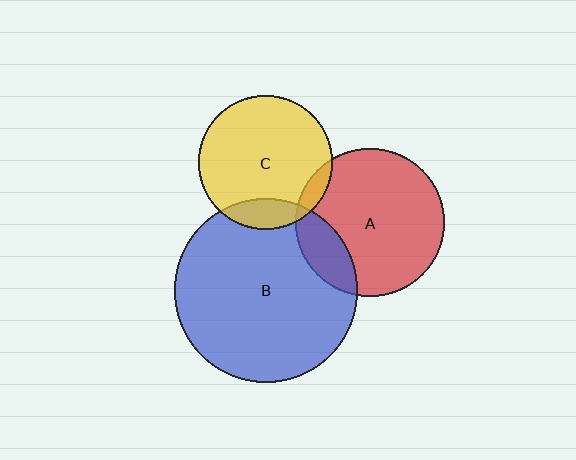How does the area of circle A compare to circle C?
Approximately 1.2 times.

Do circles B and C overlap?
Yes.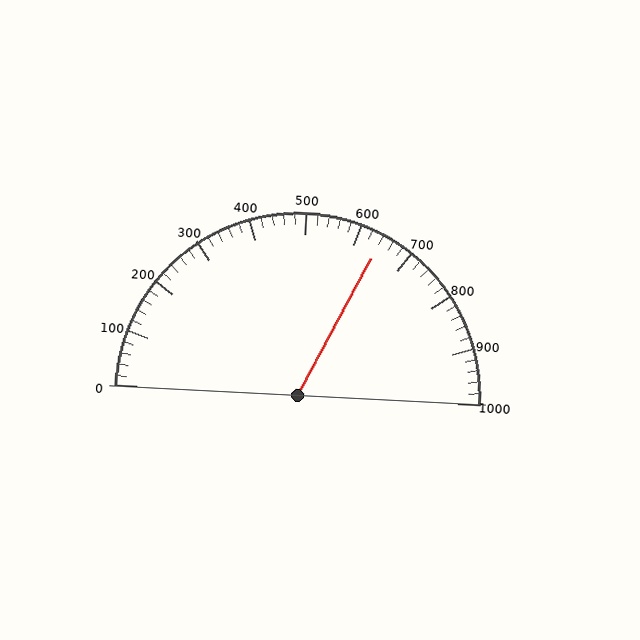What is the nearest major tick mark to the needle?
The nearest major tick mark is 600.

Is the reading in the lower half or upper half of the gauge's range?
The reading is in the upper half of the range (0 to 1000).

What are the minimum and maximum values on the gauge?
The gauge ranges from 0 to 1000.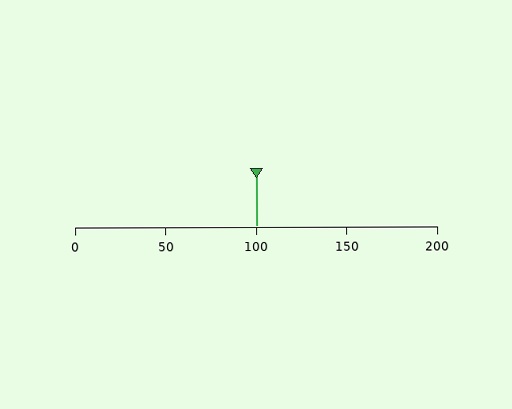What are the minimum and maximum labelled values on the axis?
The axis runs from 0 to 200.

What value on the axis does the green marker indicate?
The marker indicates approximately 100.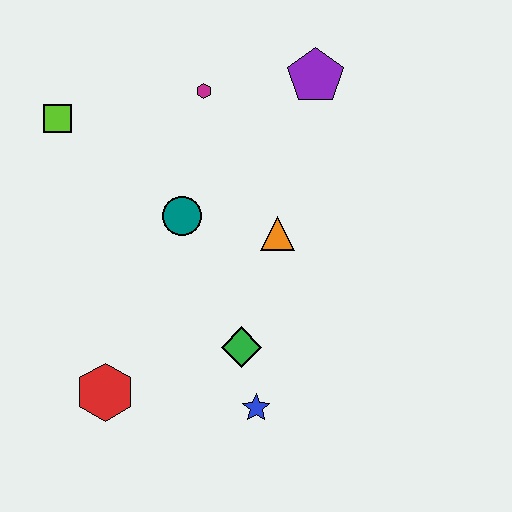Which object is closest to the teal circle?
The orange triangle is closest to the teal circle.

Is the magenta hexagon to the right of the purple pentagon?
No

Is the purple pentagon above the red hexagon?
Yes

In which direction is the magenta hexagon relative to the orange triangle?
The magenta hexagon is above the orange triangle.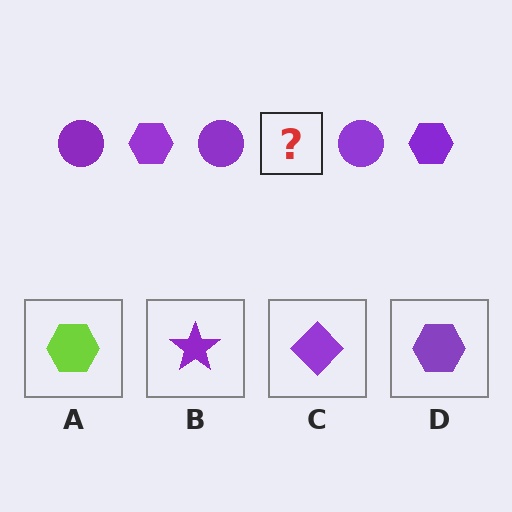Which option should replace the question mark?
Option D.